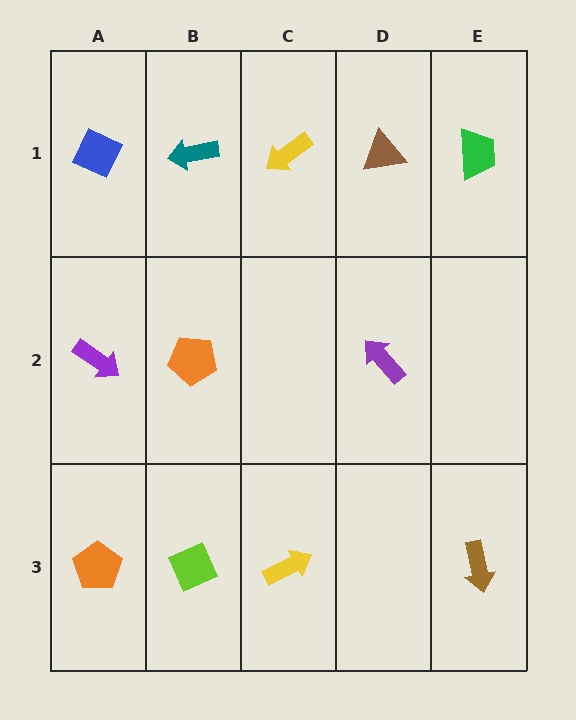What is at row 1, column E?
A green trapezoid.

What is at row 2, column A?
A purple arrow.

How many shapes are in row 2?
3 shapes.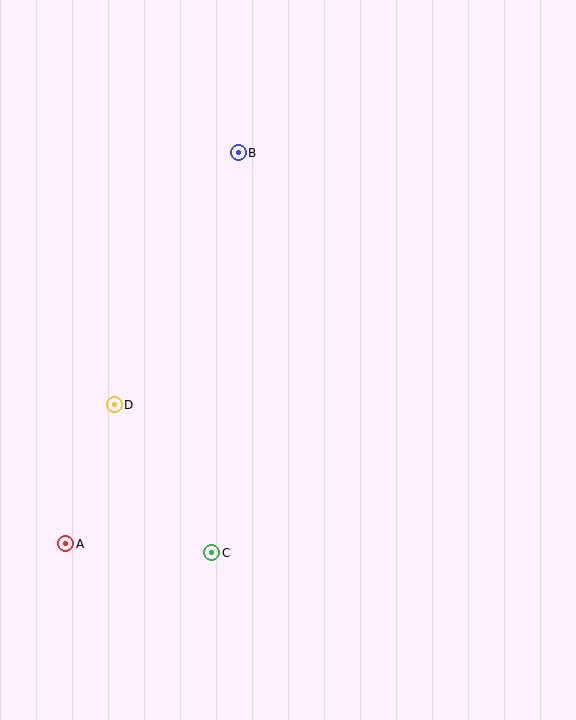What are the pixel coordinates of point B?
Point B is at (238, 153).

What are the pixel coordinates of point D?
Point D is at (114, 405).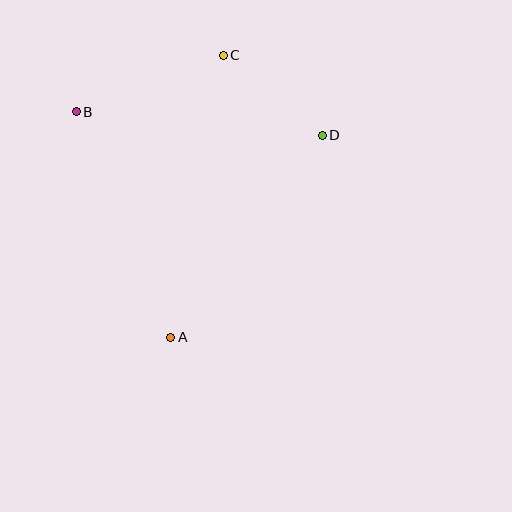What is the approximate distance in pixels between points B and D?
The distance between B and D is approximately 247 pixels.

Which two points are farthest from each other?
Points A and C are farthest from each other.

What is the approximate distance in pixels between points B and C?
The distance between B and C is approximately 157 pixels.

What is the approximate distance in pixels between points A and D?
The distance between A and D is approximately 253 pixels.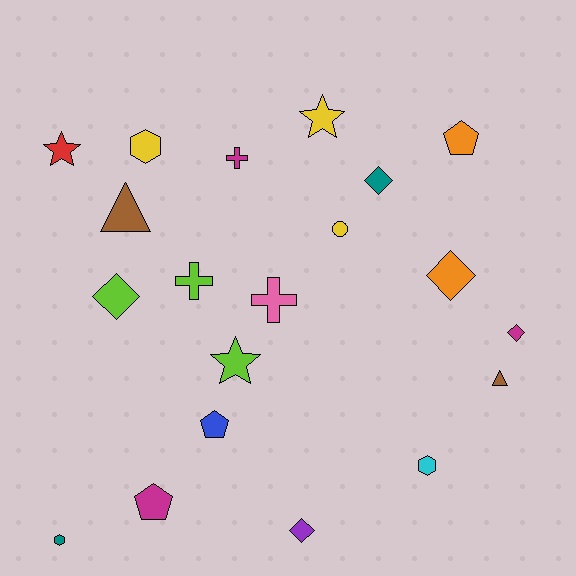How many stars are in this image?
There are 3 stars.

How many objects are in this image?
There are 20 objects.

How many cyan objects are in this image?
There is 1 cyan object.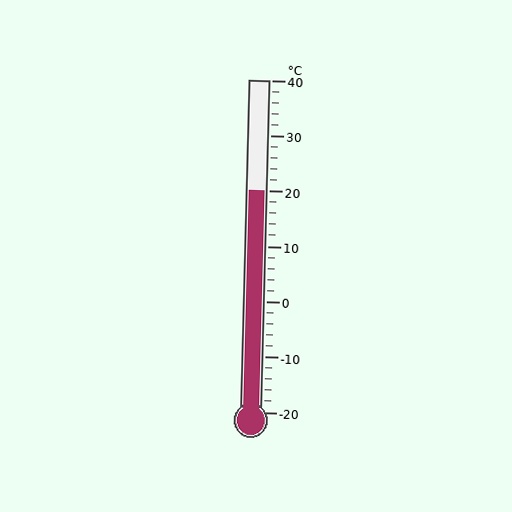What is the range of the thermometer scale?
The thermometer scale ranges from -20°C to 40°C.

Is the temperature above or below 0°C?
The temperature is above 0°C.